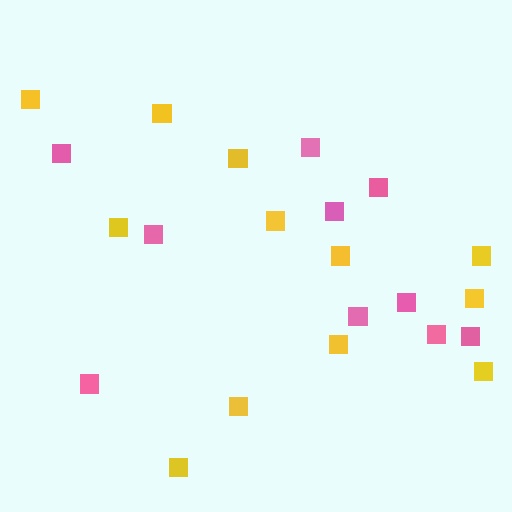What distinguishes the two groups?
There are 2 groups: one group of yellow squares (12) and one group of pink squares (10).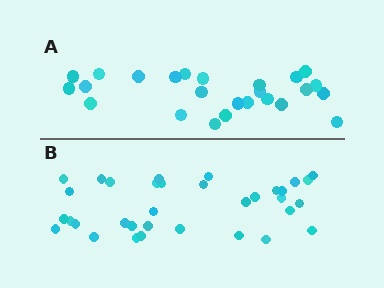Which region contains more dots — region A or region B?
Region B (the bottom region) has more dots.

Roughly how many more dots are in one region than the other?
Region B has roughly 8 or so more dots than region A.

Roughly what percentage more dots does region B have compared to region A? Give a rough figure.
About 35% more.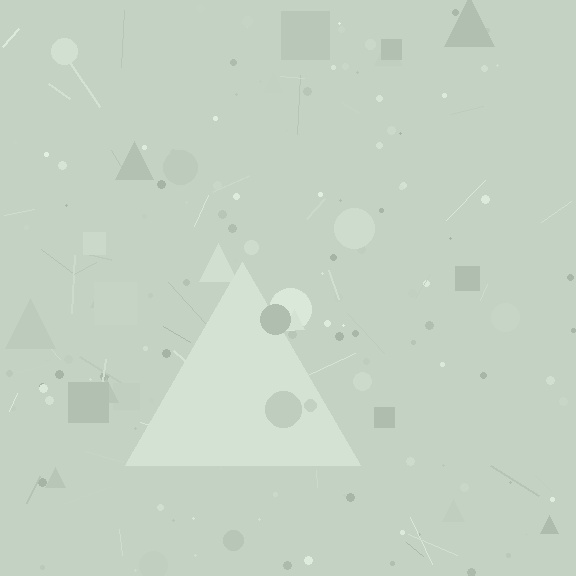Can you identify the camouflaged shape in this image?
The camouflaged shape is a triangle.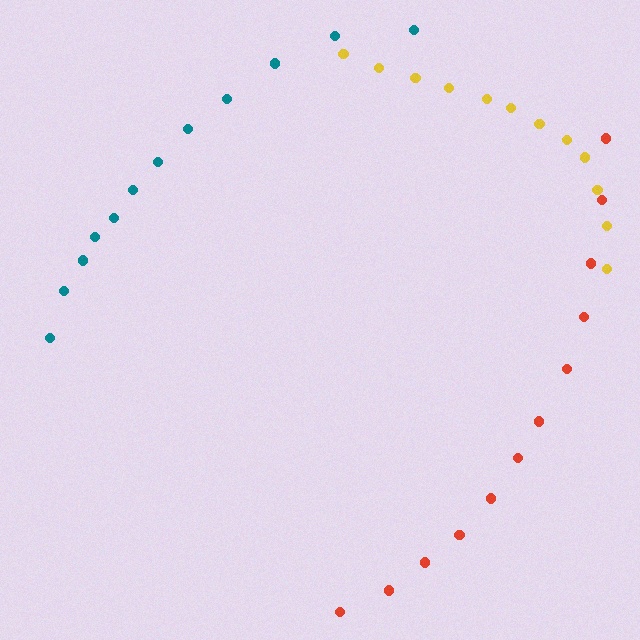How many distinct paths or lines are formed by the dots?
There are 3 distinct paths.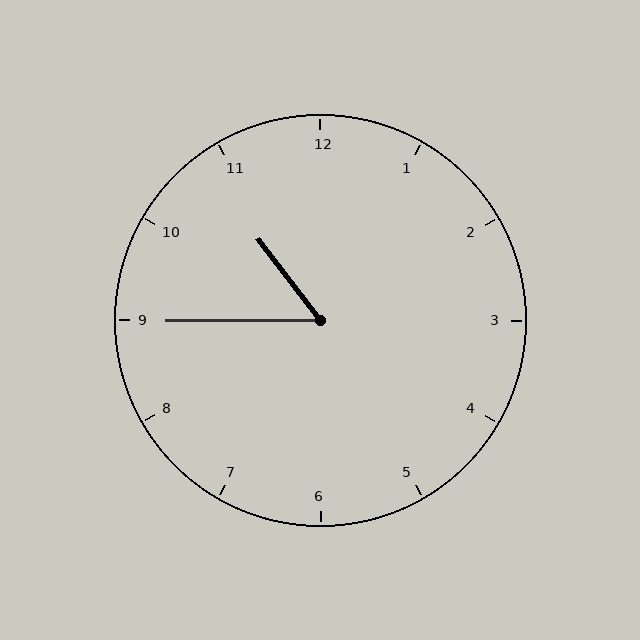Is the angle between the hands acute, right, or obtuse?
It is acute.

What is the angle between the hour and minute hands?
Approximately 52 degrees.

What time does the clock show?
10:45.